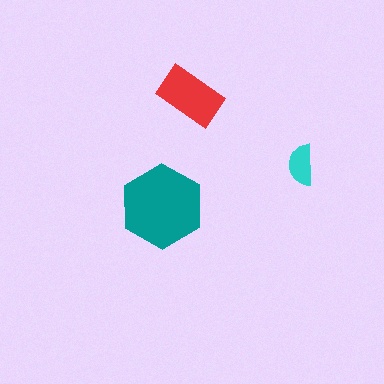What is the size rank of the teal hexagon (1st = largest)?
1st.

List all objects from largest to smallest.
The teal hexagon, the red rectangle, the cyan semicircle.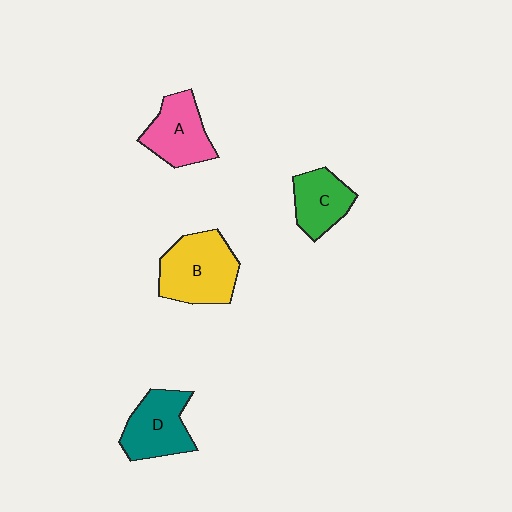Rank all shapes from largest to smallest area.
From largest to smallest: B (yellow), D (teal), A (pink), C (green).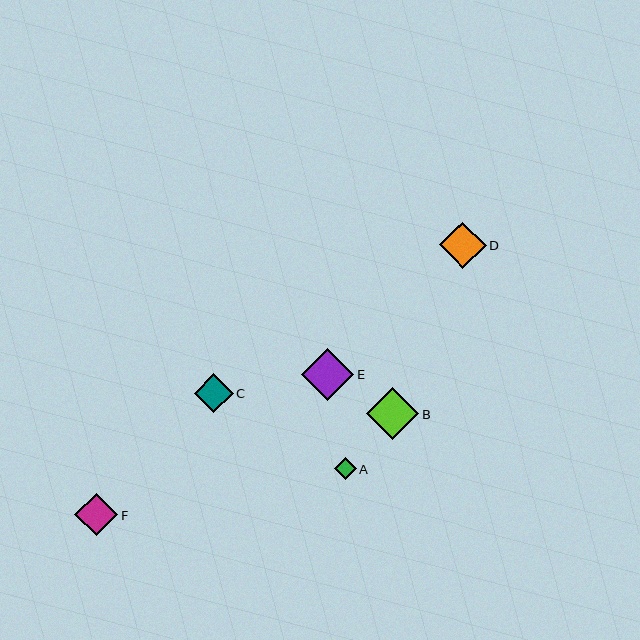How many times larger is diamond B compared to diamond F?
Diamond B is approximately 1.2 times the size of diamond F.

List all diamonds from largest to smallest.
From largest to smallest: E, B, D, F, C, A.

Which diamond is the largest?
Diamond E is the largest with a size of approximately 52 pixels.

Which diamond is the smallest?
Diamond A is the smallest with a size of approximately 21 pixels.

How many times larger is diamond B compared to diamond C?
Diamond B is approximately 1.3 times the size of diamond C.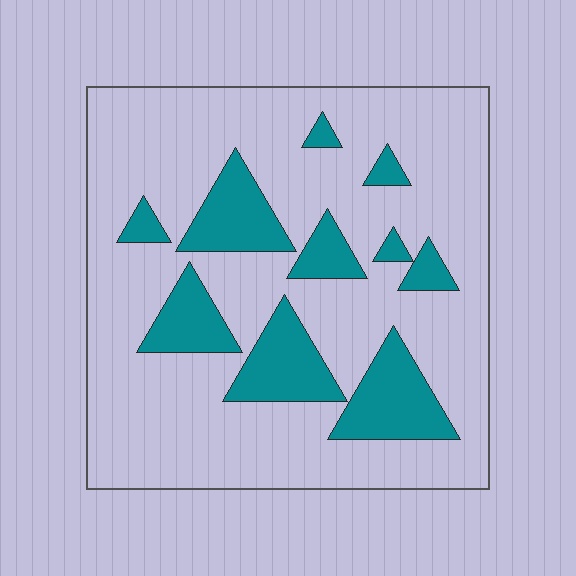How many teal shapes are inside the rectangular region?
10.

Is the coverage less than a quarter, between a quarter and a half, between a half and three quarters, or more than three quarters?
Less than a quarter.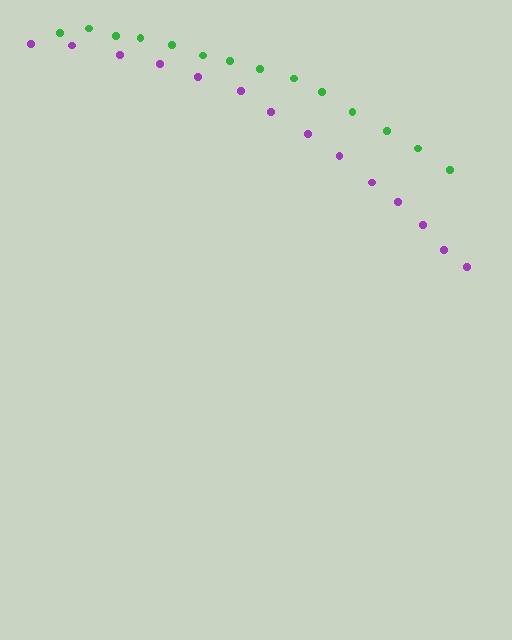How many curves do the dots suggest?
There are 2 distinct paths.